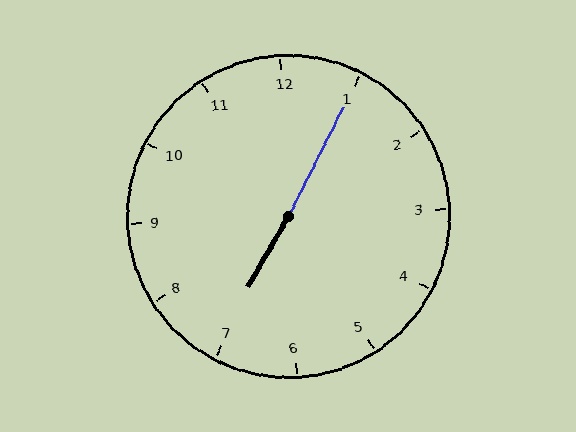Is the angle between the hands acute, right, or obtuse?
It is obtuse.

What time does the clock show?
7:05.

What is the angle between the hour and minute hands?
Approximately 178 degrees.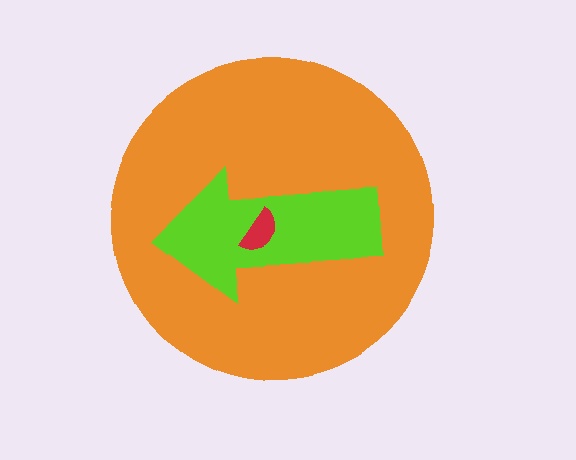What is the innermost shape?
The red semicircle.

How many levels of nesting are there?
3.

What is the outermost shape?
The orange circle.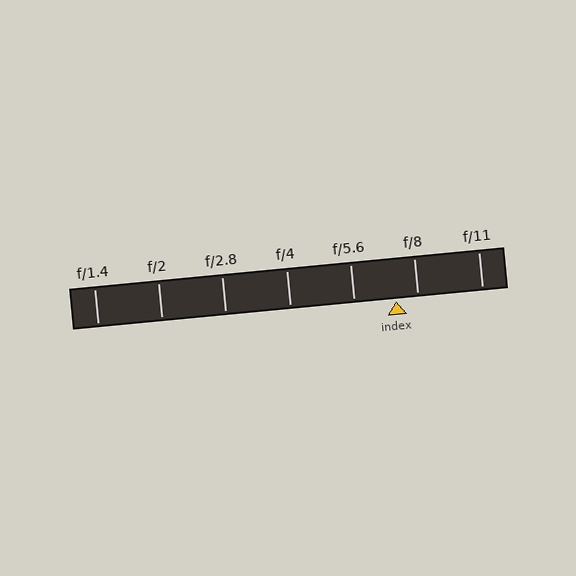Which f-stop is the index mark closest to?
The index mark is closest to f/8.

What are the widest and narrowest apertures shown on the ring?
The widest aperture shown is f/1.4 and the narrowest is f/11.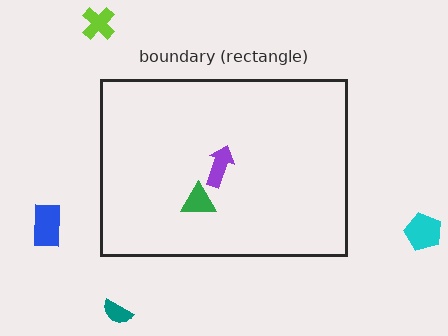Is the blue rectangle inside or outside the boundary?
Outside.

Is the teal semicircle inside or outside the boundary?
Outside.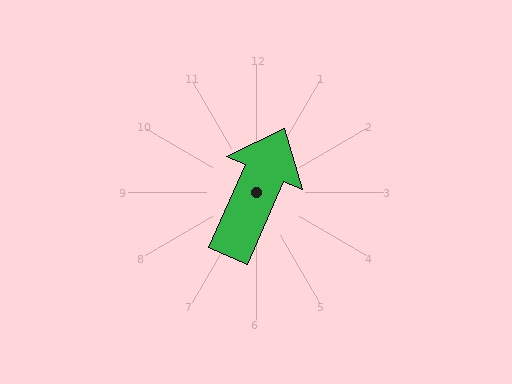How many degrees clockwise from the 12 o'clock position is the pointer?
Approximately 24 degrees.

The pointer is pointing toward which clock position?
Roughly 1 o'clock.